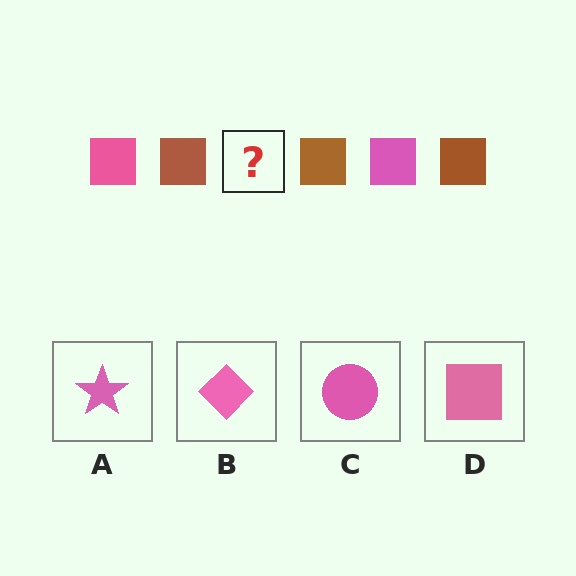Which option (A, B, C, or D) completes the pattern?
D.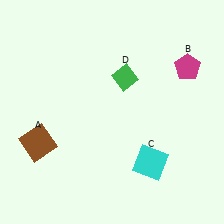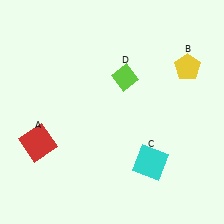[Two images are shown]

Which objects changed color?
A changed from brown to red. B changed from magenta to yellow. D changed from green to lime.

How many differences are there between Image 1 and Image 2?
There are 3 differences between the two images.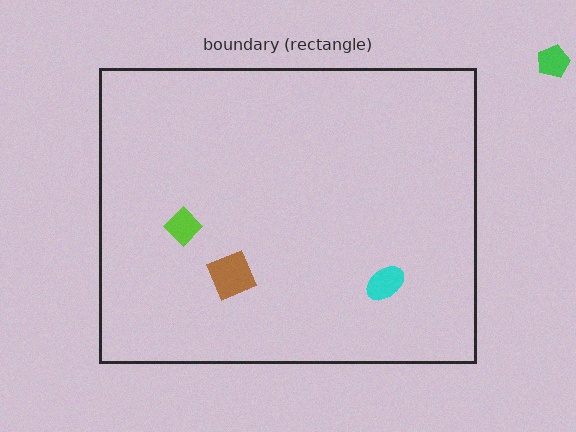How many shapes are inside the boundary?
3 inside, 1 outside.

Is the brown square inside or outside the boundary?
Inside.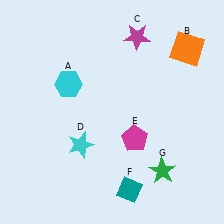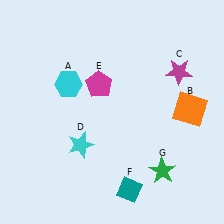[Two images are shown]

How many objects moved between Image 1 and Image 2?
3 objects moved between the two images.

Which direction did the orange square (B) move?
The orange square (B) moved down.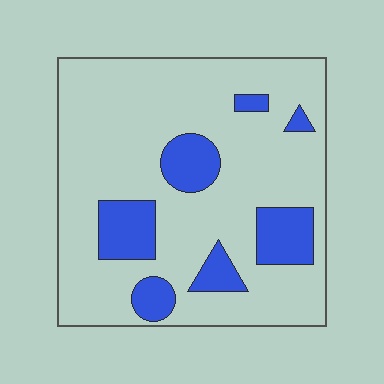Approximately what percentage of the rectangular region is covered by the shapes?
Approximately 20%.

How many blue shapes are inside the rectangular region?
7.